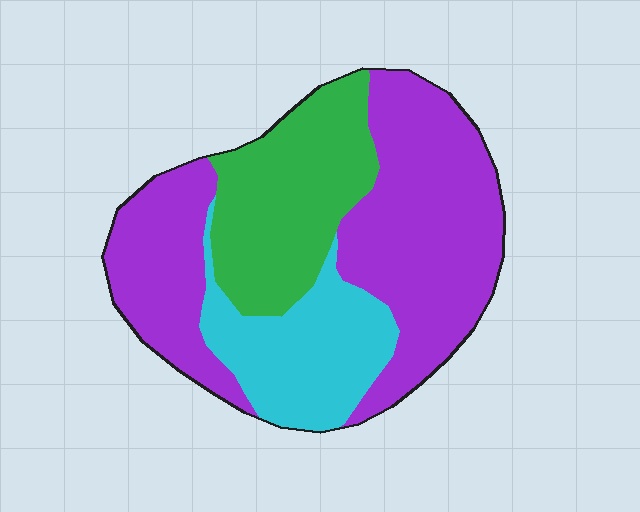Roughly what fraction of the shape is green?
Green takes up about one quarter (1/4) of the shape.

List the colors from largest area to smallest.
From largest to smallest: purple, green, cyan.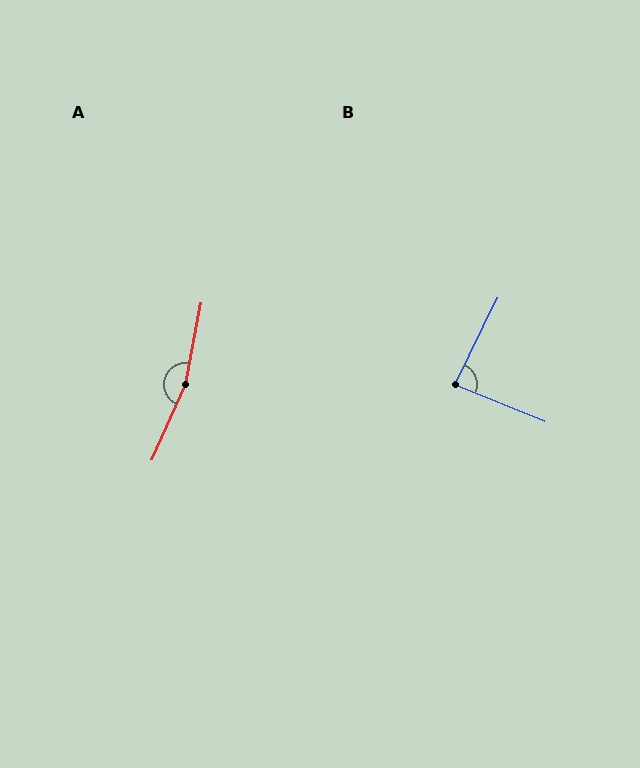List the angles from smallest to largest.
B (86°), A (167°).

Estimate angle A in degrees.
Approximately 167 degrees.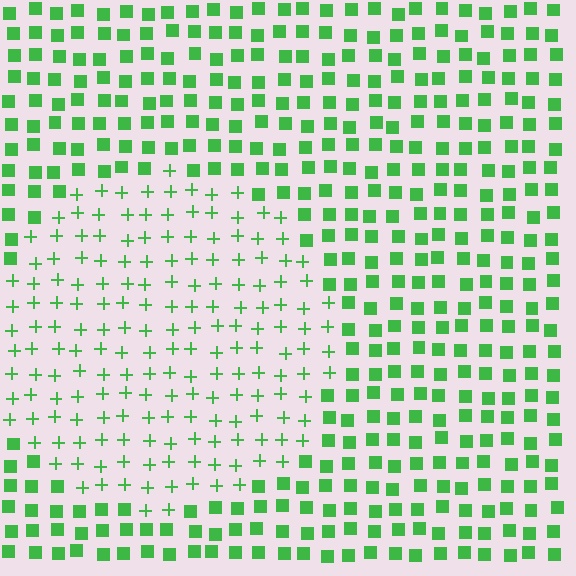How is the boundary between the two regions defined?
The boundary is defined by a change in element shape: plus signs inside vs. squares outside. All elements share the same color and spacing.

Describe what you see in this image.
The image is filled with small green elements arranged in a uniform grid. A circle-shaped region contains plus signs, while the surrounding area contains squares. The boundary is defined purely by the change in element shape.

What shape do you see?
I see a circle.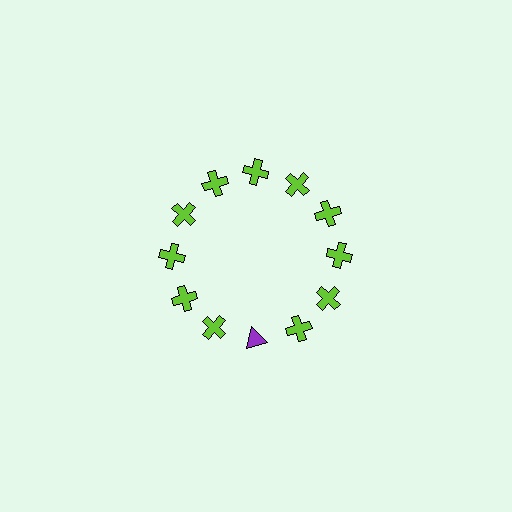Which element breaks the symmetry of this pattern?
The purple triangle at roughly the 6 o'clock position breaks the symmetry. All other shapes are lime crosses.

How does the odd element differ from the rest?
It differs in both color (purple instead of lime) and shape (triangle instead of cross).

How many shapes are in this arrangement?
There are 12 shapes arranged in a ring pattern.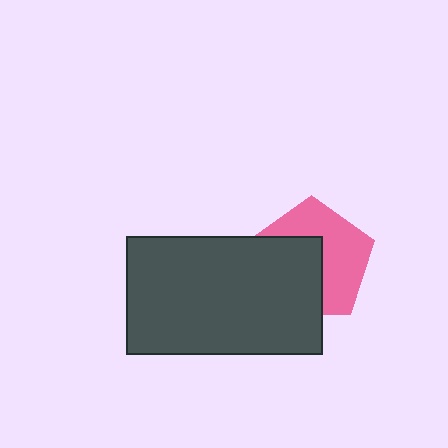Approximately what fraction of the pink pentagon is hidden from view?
Roughly 48% of the pink pentagon is hidden behind the dark gray rectangle.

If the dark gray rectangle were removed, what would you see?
You would see the complete pink pentagon.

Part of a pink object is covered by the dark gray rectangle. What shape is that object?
It is a pentagon.